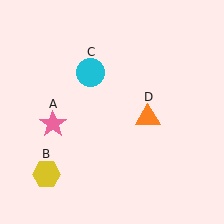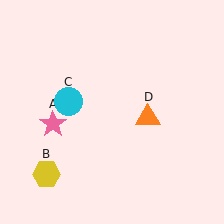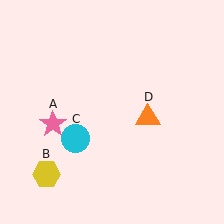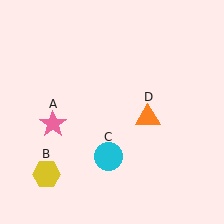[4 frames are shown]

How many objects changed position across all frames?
1 object changed position: cyan circle (object C).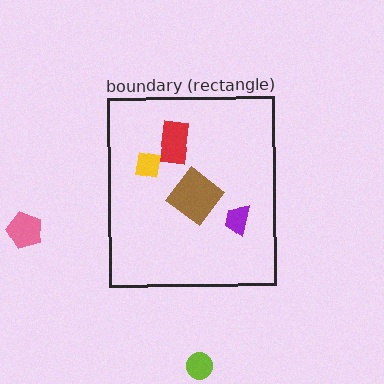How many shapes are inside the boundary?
4 inside, 2 outside.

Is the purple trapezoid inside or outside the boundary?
Inside.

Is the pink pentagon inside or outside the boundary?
Outside.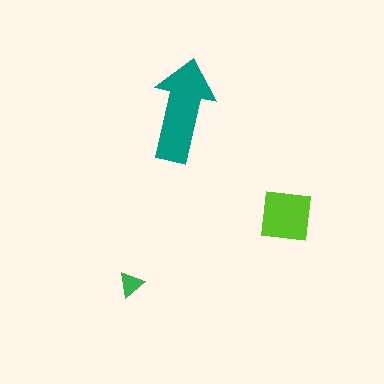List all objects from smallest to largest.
The green triangle, the lime square, the teal arrow.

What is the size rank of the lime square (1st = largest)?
2nd.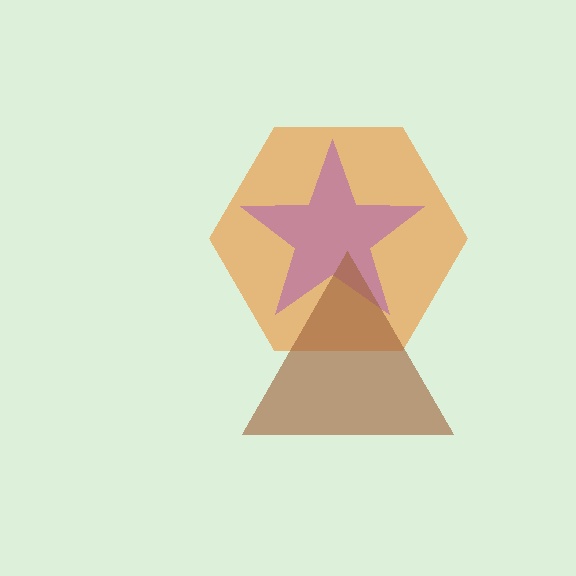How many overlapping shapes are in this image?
There are 3 overlapping shapes in the image.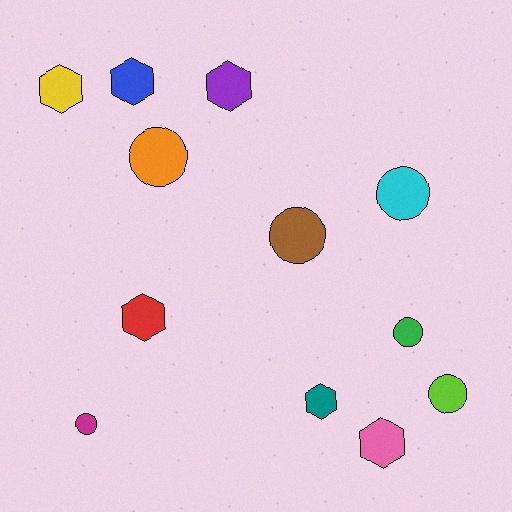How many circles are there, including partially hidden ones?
There are 6 circles.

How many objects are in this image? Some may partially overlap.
There are 12 objects.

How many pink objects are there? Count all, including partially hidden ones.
There is 1 pink object.